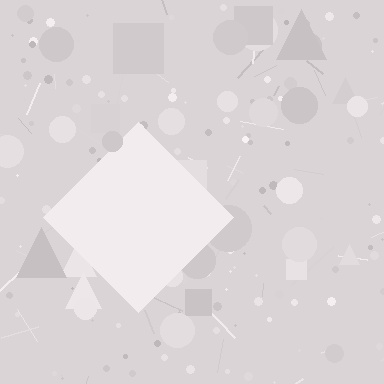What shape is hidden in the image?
A diamond is hidden in the image.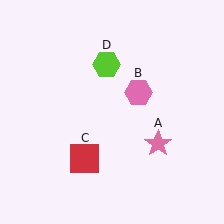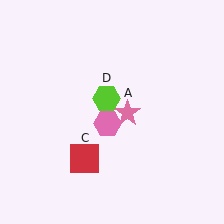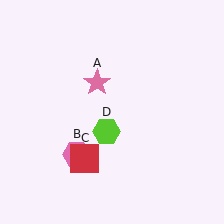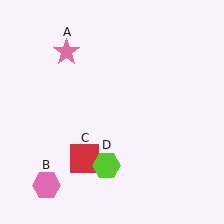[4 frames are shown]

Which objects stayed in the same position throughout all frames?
Red square (object C) remained stationary.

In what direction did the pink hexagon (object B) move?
The pink hexagon (object B) moved down and to the left.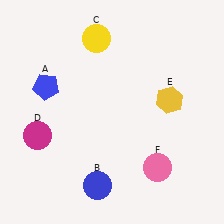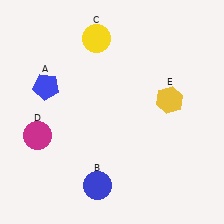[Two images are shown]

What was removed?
The pink circle (F) was removed in Image 2.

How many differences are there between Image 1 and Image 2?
There is 1 difference between the two images.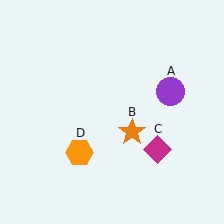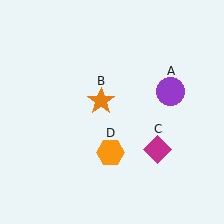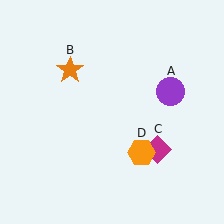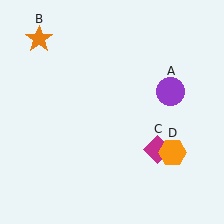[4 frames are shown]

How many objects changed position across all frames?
2 objects changed position: orange star (object B), orange hexagon (object D).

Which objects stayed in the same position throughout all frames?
Purple circle (object A) and magenta diamond (object C) remained stationary.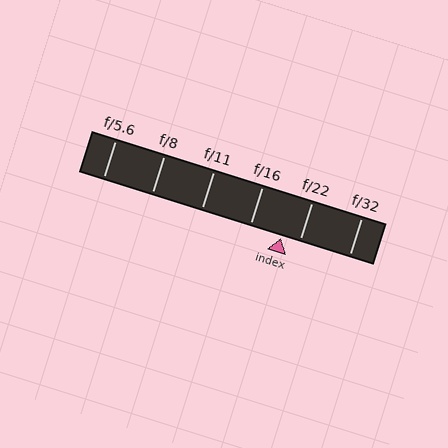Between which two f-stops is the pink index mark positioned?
The index mark is between f/16 and f/22.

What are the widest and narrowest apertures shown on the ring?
The widest aperture shown is f/5.6 and the narrowest is f/32.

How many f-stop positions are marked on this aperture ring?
There are 6 f-stop positions marked.